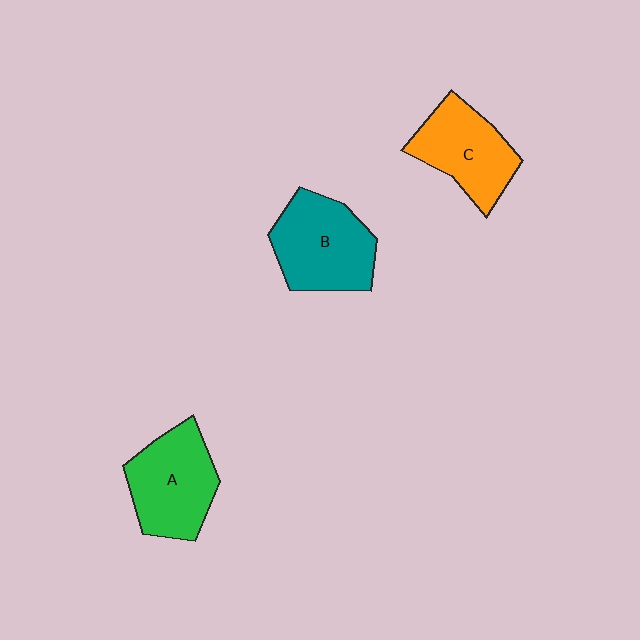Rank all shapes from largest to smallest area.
From largest to smallest: B (teal), A (green), C (orange).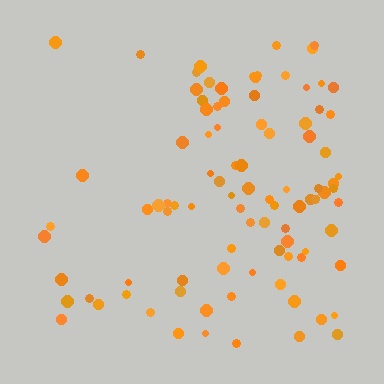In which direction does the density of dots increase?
From left to right, with the right side densest.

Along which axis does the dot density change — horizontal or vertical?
Horizontal.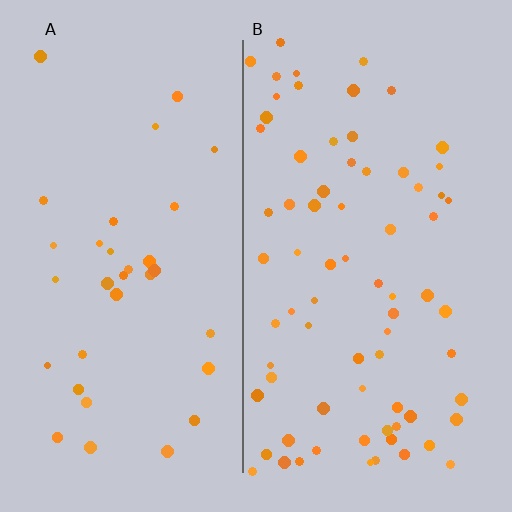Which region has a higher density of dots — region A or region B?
B (the right).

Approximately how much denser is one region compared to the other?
Approximately 2.2× — region B over region A.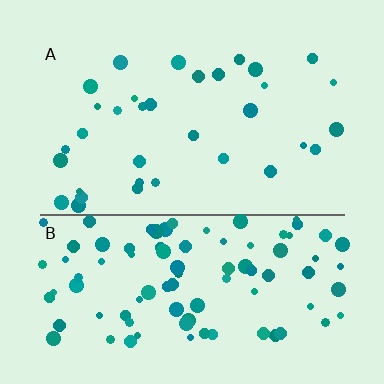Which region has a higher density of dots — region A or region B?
B (the bottom).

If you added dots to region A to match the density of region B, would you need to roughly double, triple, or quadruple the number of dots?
Approximately triple.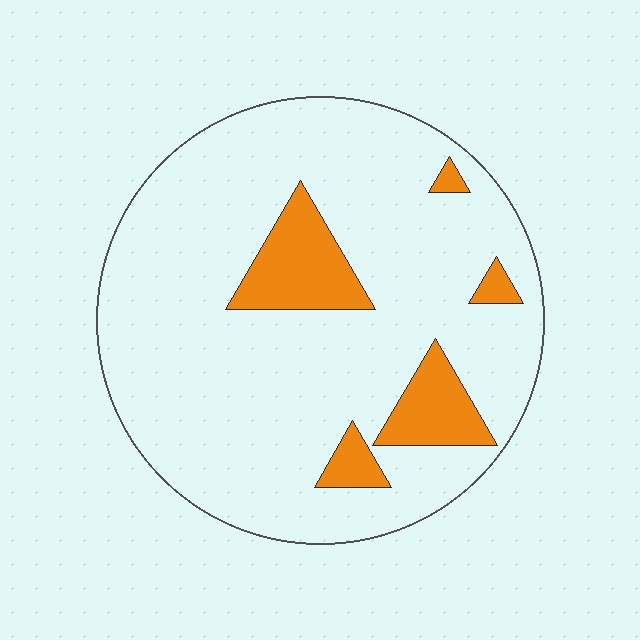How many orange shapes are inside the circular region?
5.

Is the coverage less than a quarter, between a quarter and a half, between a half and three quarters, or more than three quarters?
Less than a quarter.